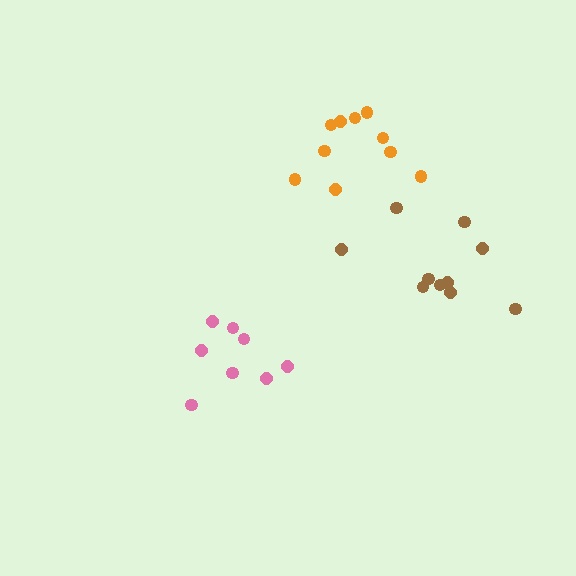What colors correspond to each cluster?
The clusters are colored: orange, brown, pink.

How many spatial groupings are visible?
There are 3 spatial groupings.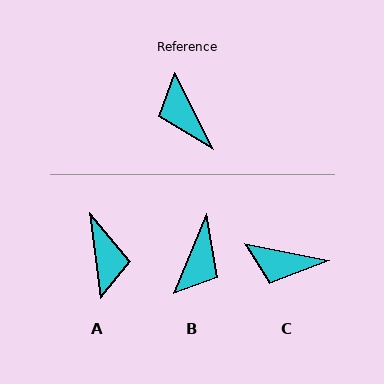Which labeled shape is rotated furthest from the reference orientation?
A, about 161 degrees away.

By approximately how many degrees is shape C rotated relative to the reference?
Approximately 52 degrees counter-clockwise.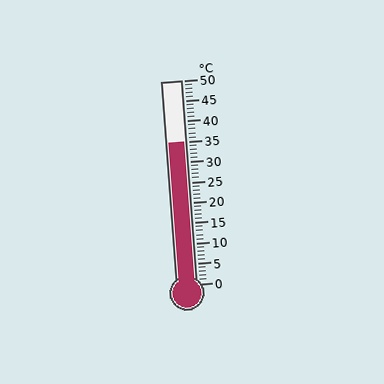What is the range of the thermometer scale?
The thermometer scale ranges from 0°C to 50°C.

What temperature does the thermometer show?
The thermometer shows approximately 35°C.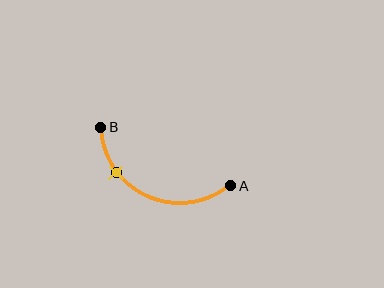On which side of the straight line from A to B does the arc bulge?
The arc bulges below the straight line connecting A and B.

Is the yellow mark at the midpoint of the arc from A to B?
No. The yellow mark lies on the arc but is closer to endpoint B. The arc midpoint would be at the point on the curve equidistant along the arc from both A and B.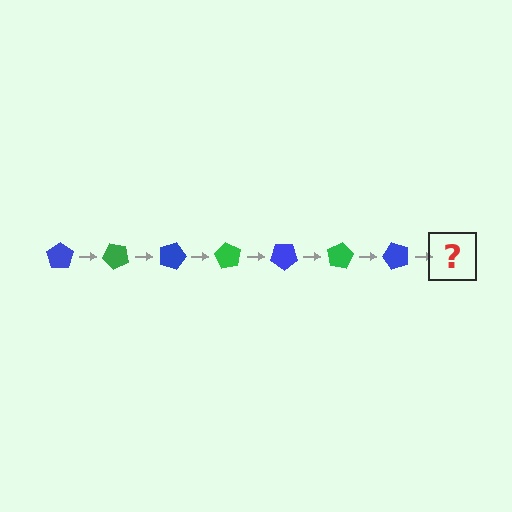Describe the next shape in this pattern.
It should be a green pentagon, rotated 315 degrees from the start.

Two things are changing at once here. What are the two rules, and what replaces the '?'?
The two rules are that it rotates 45 degrees each step and the color cycles through blue and green. The '?' should be a green pentagon, rotated 315 degrees from the start.